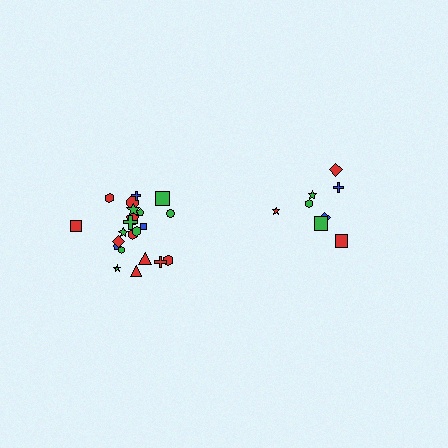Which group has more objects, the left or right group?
The left group.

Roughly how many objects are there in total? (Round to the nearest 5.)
Roughly 30 objects in total.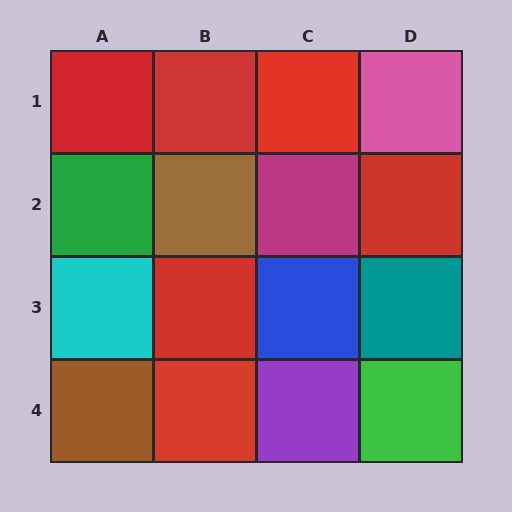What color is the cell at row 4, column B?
Red.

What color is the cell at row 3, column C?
Blue.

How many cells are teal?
1 cell is teal.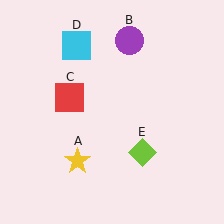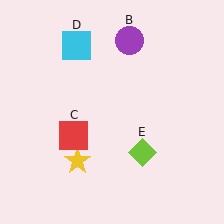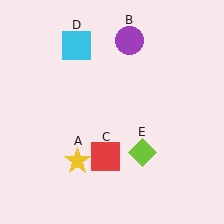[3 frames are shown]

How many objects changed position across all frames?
1 object changed position: red square (object C).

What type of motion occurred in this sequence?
The red square (object C) rotated counterclockwise around the center of the scene.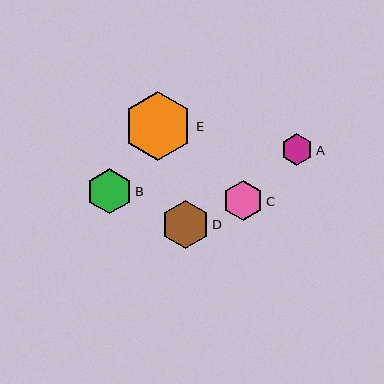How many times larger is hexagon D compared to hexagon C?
Hexagon D is approximately 1.2 times the size of hexagon C.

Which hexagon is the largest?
Hexagon E is the largest with a size of approximately 69 pixels.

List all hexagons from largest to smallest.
From largest to smallest: E, D, B, C, A.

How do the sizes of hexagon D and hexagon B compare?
Hexagon D and hexagon B are approximately the same size.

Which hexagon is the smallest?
Hexagon A is the smallest with a size of approximately 32 pixels.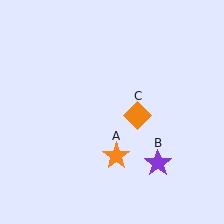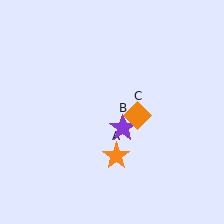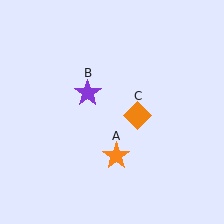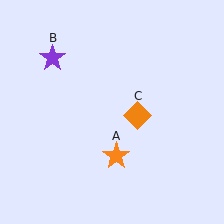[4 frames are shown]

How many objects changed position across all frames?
1 object changed position: purple star (object B).